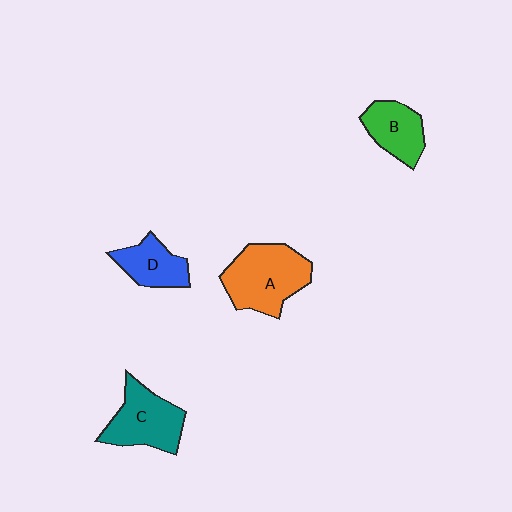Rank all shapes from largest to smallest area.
From largest to smallest: A (orange), C (teal), B (green), D (blue).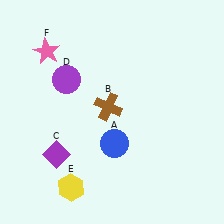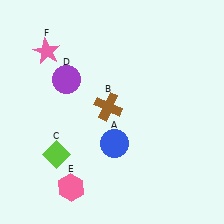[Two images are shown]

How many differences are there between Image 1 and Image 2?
There are 2 differences between the two images.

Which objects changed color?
C changed from purple to lime. E changed from yellow to pink.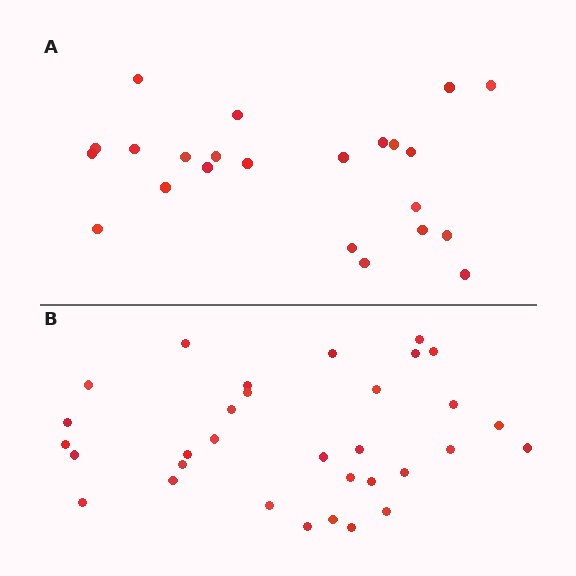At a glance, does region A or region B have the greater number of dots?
Region B (the bottom region) has more dots.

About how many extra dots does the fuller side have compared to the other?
Region B has roughly 8 or so more dots than region A.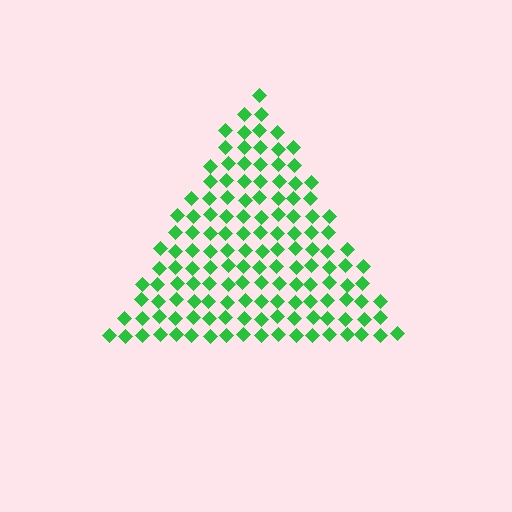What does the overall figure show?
The overall figure shows a triangle.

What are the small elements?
The small elements are diamonds.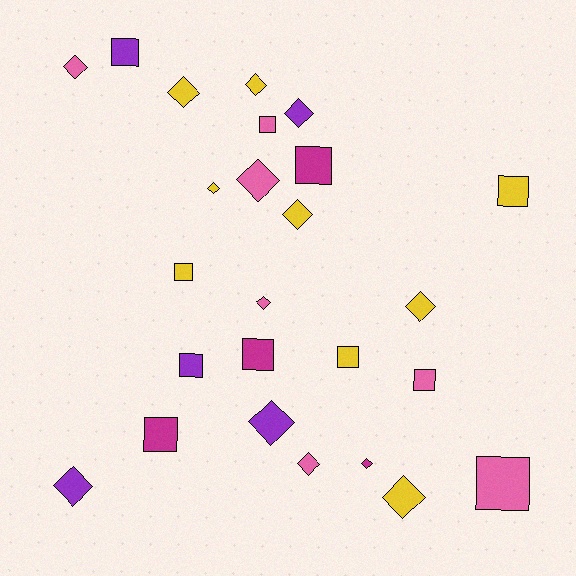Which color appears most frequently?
Yellow, with 9 objects.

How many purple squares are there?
There are 2 purple squares.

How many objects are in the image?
There are 25 objects.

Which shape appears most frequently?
Diamond, with 14 objects.